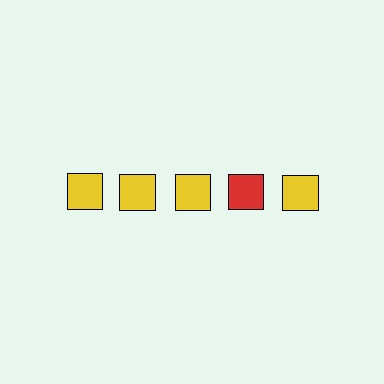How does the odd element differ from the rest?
It has a different color: red instead of yellow.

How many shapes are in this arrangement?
There are 5 shapes arranged in a grid pattern.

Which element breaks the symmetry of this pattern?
The red square in the top row, second from right column breaks the symmetry. All other shapes are yellow squares.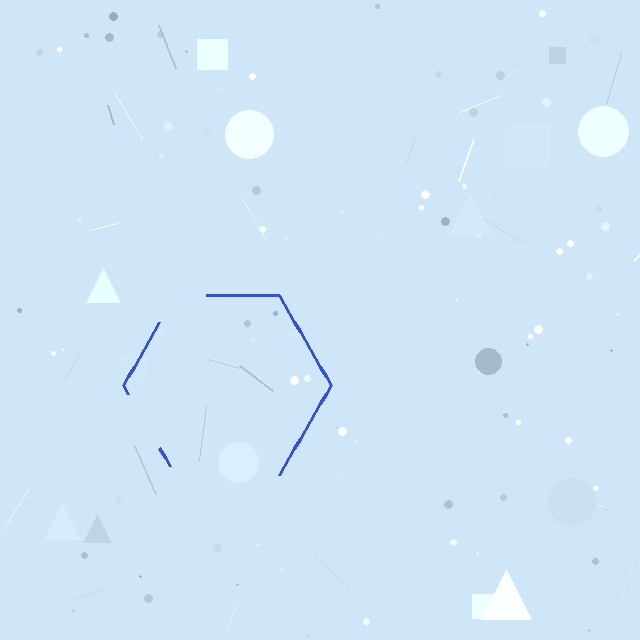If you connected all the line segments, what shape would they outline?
They would outline a hexagon.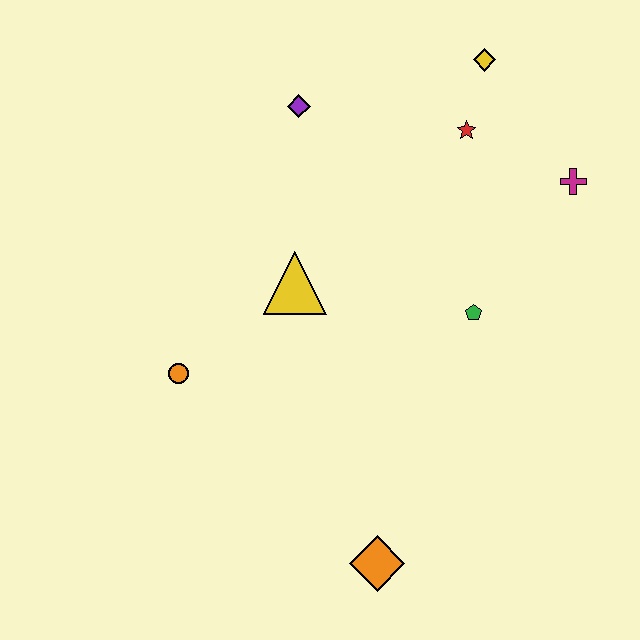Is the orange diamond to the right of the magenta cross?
No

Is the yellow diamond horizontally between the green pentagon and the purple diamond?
No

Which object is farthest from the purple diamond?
The orange diamond is farthest from the purple diamond.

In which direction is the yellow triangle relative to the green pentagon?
The yellow triangle is to the left of the green pentagon.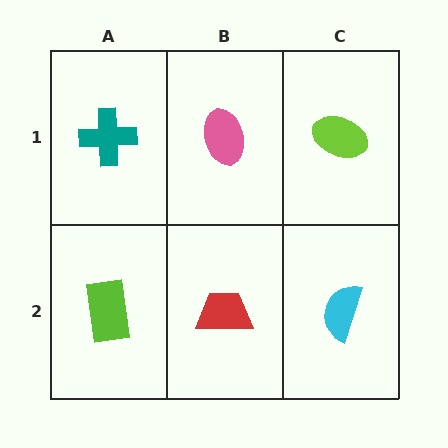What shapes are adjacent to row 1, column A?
A lime rectangle (row 2, column A), a pink ellipse (row 1, column B).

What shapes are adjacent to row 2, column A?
A teal cross (row 1, column A), a red trapezoid (row 2, column B).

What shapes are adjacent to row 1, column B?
A red trapezoid (row 2, column B), a teal cross (row 1, column A), a lime ellipse (row 1, column C).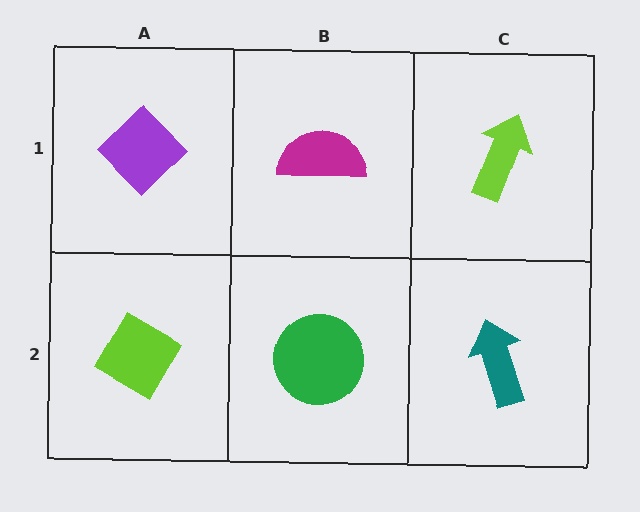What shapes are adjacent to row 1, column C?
A teal arrow (row 2, column C), a magenta semicircle (row 1, column B).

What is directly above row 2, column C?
A lime arrow.